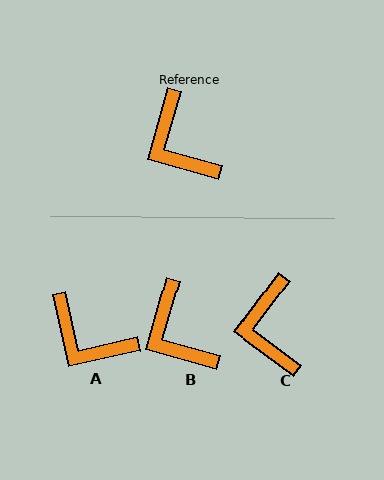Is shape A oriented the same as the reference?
No, it is off by about 28 degrees.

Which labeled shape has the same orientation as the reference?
B.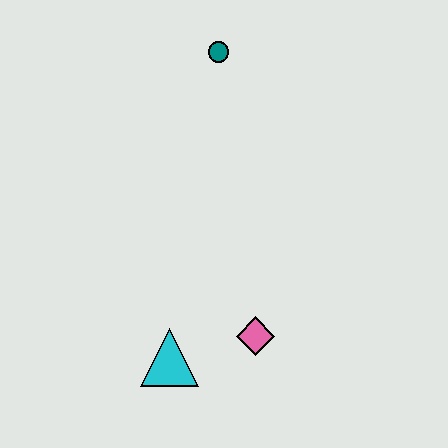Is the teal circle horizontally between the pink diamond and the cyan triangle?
Yes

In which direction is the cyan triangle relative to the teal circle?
The cyan triangle is below the teal circle.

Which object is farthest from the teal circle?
The cyan triangle is farthest from the teal circle.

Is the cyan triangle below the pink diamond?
Yes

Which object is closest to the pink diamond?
The cyan triangle is closest to the pink diamond.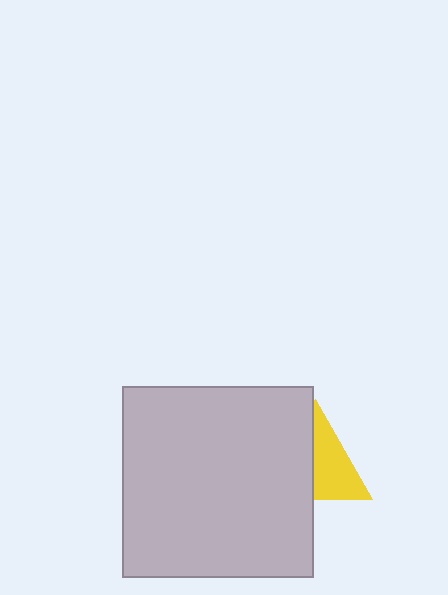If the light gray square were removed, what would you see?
You would see the complete yellow triangle.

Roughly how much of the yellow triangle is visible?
About half of it is visible (roughly 53%).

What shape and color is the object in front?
The object in front is a light gray square.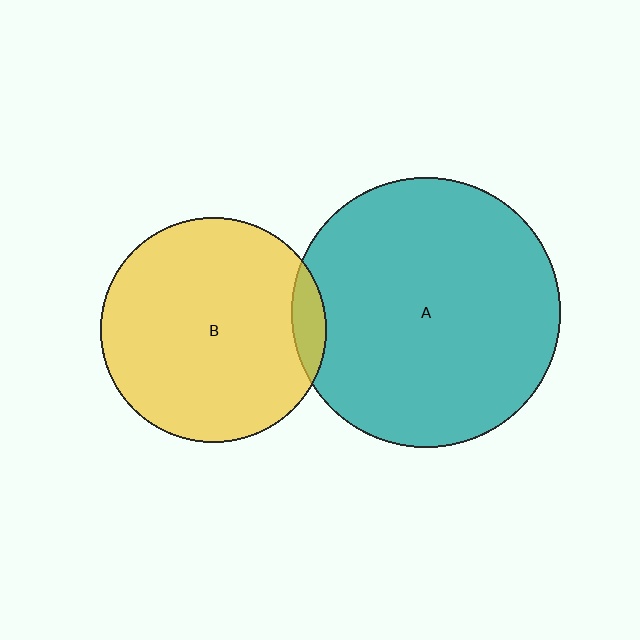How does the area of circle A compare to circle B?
Approximately 1.4 times.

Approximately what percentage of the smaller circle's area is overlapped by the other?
Approximately 5%.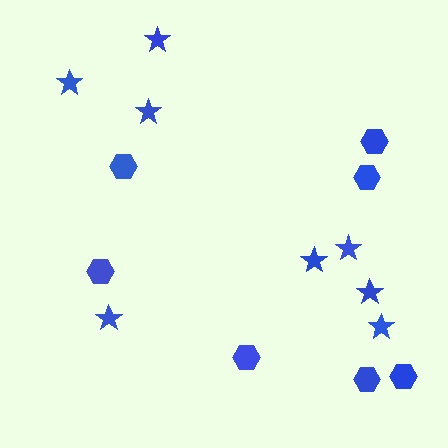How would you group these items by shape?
There are 2 groups: one group of stars (8) and one group of hexagons (7).